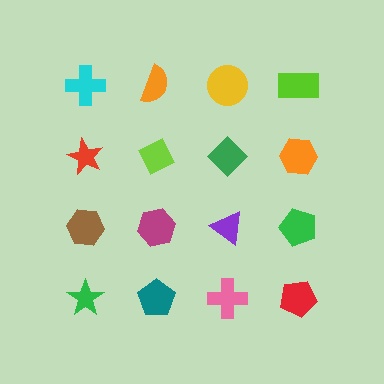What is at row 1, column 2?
An orange semicircle.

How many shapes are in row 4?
4 shapes.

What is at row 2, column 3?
A green diamond.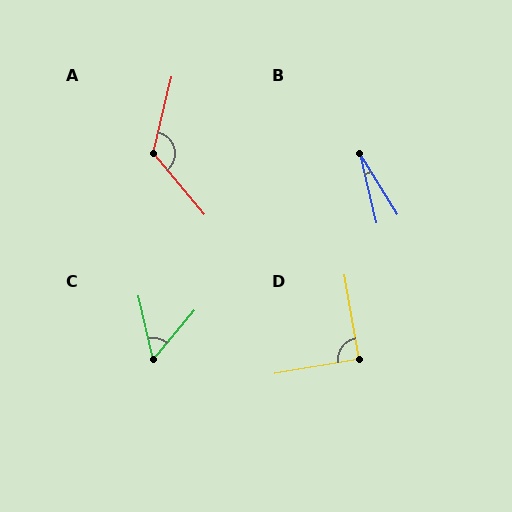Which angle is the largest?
A, at approximately 126 degrees.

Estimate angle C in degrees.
Approximately 53 degrees.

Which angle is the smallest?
B, at approximately 19 degrees.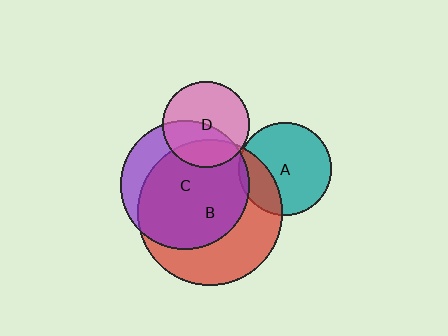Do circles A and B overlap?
Yes.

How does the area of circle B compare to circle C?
Approximately 1.3 times.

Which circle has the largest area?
Circle B (red).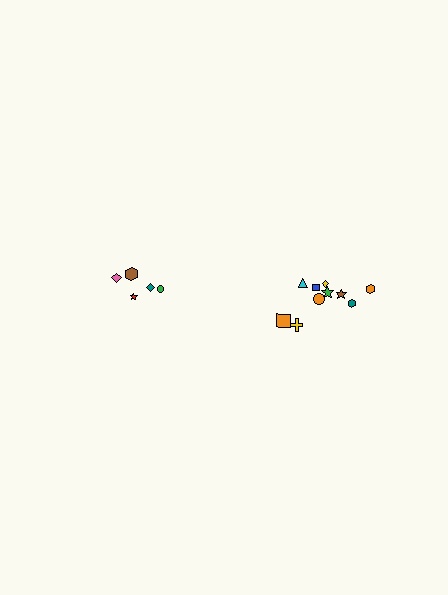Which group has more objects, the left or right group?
The right group.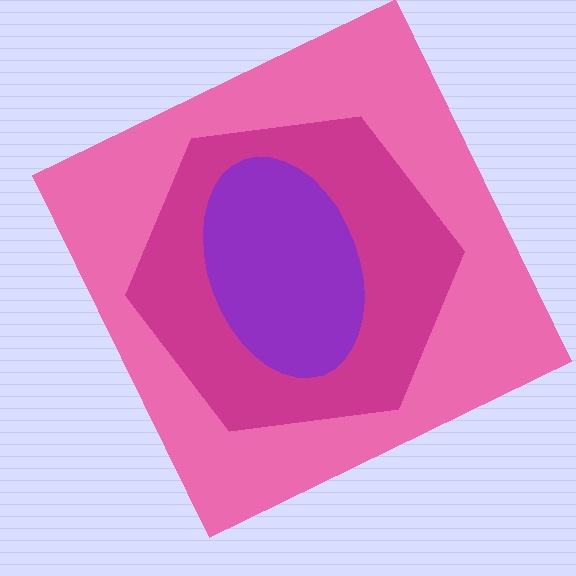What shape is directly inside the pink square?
The magenta hexagon.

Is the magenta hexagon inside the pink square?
Yes.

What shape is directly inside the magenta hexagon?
The purple ellipse.